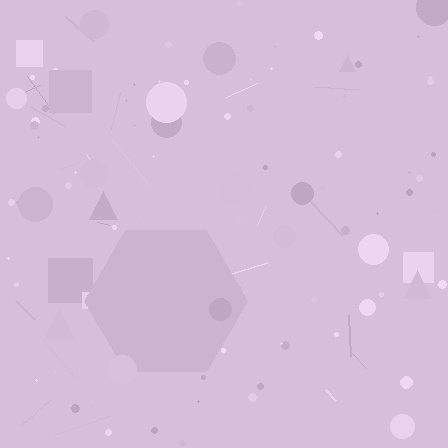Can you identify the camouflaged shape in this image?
The camouflaged shape is a hexagon.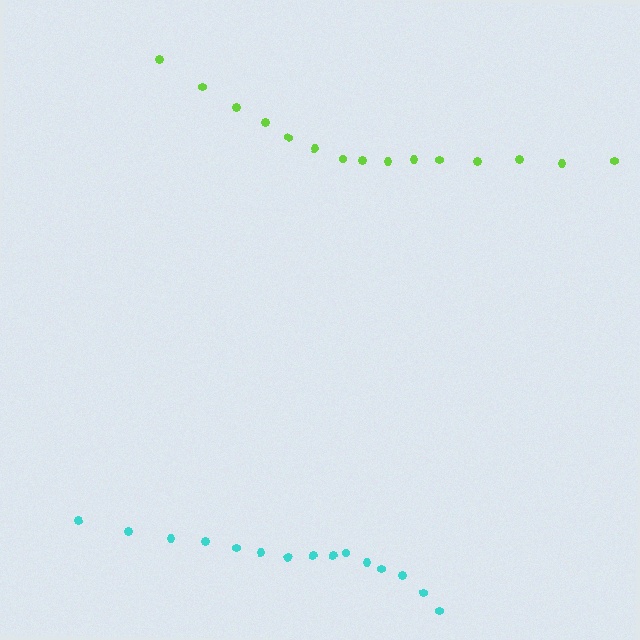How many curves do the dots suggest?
There are 2 distinct paths.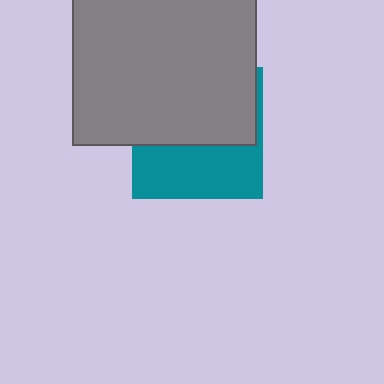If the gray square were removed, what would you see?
You would see the complete teal square.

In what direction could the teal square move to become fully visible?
The teal square could move down. That would shift it out from behind the gray square entirely.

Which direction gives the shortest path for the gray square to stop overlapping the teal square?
Moving up gives the shortest separation.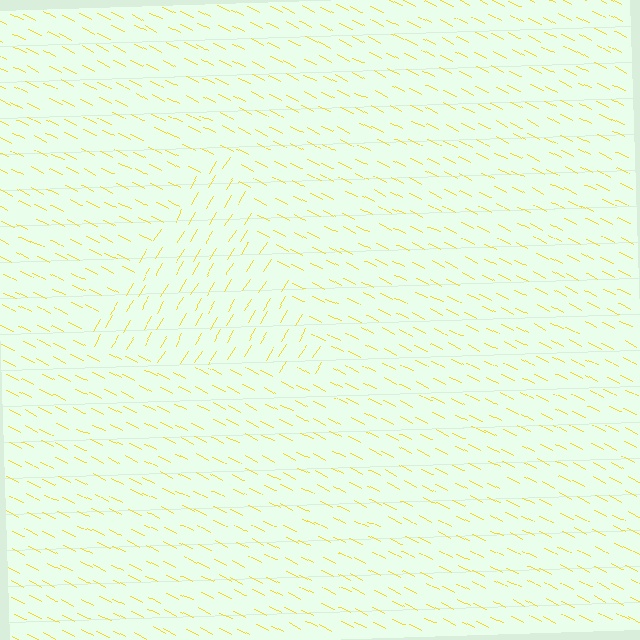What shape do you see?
I see a triangle.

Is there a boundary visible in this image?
Yes, there is a texture boundary formed by a change in line orientation.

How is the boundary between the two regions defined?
The boundary is defined purely by a change in line orientation (approximately 85 degrees difference). All lines are the same color and thickness.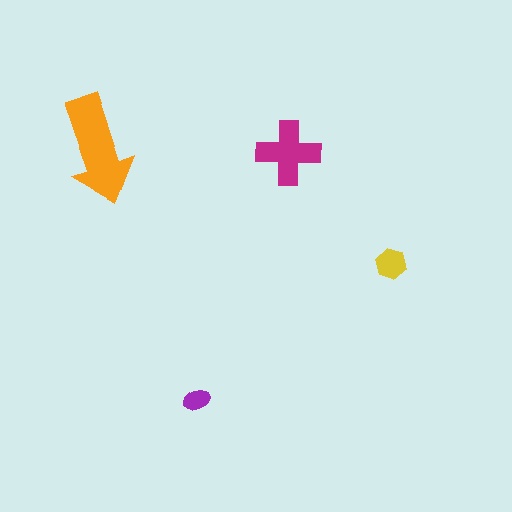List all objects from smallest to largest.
The purple ellipse, the yellow hexagon, the magenta cross, the orange arrow.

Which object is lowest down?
The purple ellipse is bottommost.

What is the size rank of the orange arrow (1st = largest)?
1st.